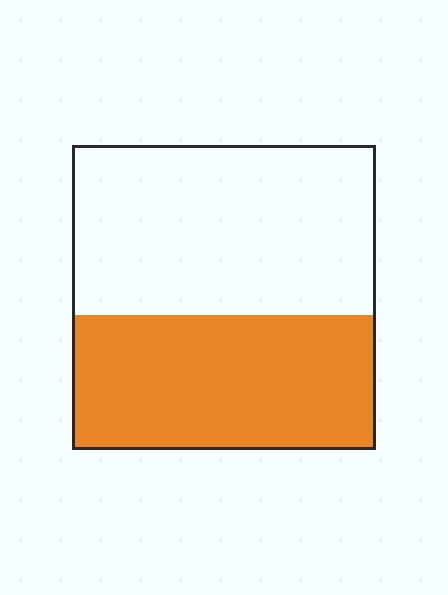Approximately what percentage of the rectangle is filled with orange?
Approximately 45%.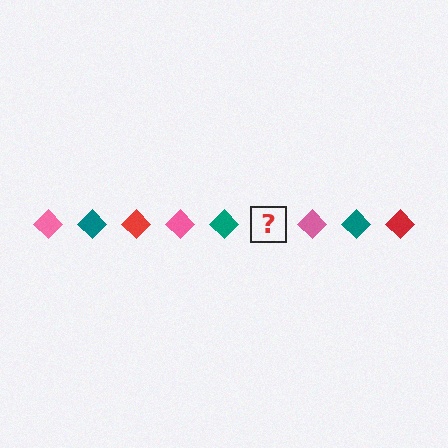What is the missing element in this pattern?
The missing element is a red diamond.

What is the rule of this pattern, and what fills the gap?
The rule is that the pattern cycles through pink, teal, red diamonds. The gap should be filled with a red diamond.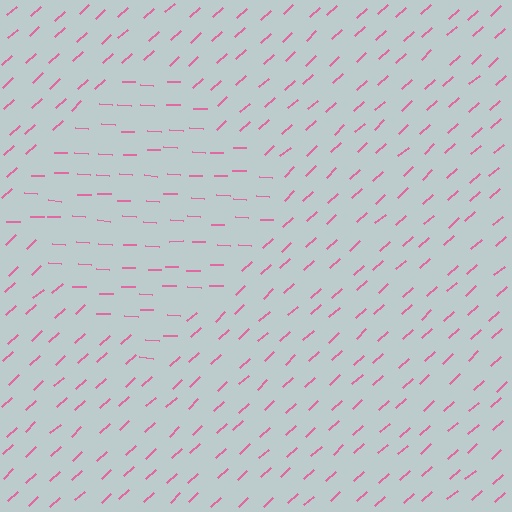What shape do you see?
I see a diamond.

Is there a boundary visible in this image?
Yes, there is a texture boundary formed by a change in line orientation.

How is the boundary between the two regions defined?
The boundary is defined purely by a change in line orientation (approximately 45 degrees difference). All lines are the same color and thickness.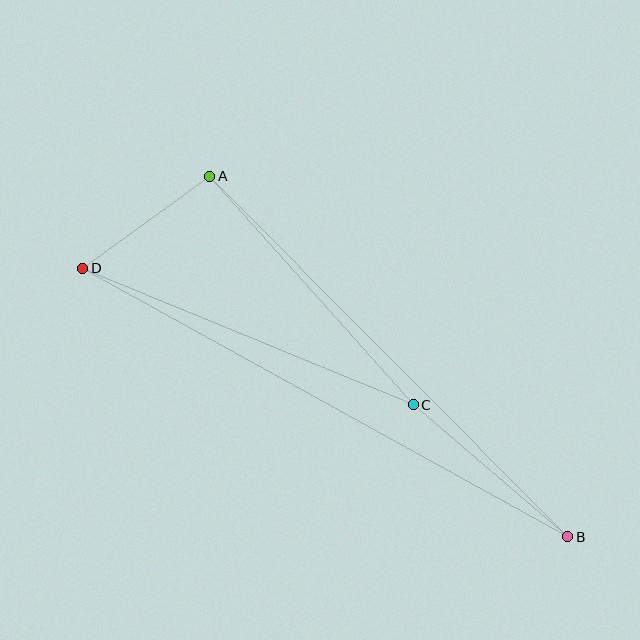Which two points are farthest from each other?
Points B and D are farthest from each other.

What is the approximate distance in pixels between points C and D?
The distance between C and D is approximately 358 pixels.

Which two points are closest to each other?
Points A and D are closest to each other.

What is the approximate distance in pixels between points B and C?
The distance between B and C is approximately 203 pixels.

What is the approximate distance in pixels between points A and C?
The distance between A and C is approximately 306 pixels.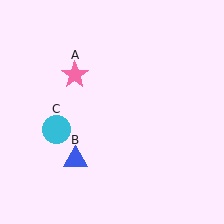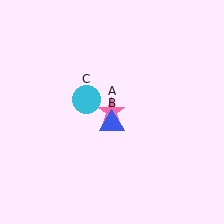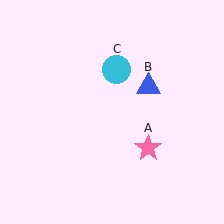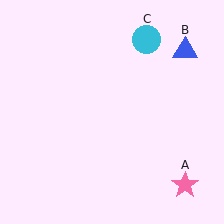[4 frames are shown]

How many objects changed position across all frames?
3 objects changed position: pink star (object A), blue triangle (object B), cyan circle (object C).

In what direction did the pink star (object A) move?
The pink star (object A) moved down and to the right.